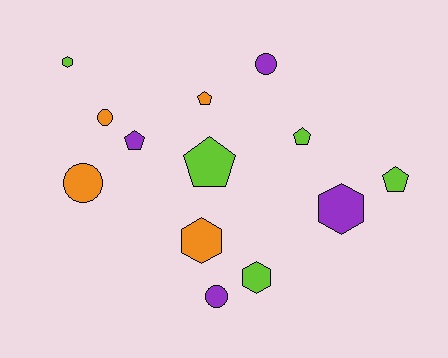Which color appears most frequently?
Lime, with 5 objects.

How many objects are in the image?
There are 13 objects.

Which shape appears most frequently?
Pentagon, with 5 objects.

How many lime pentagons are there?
There are 3 lime pentagons.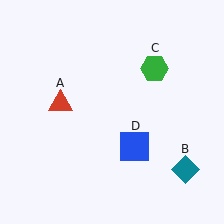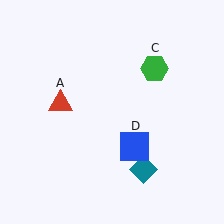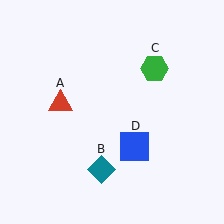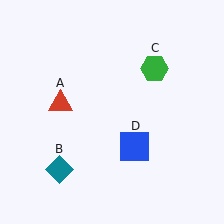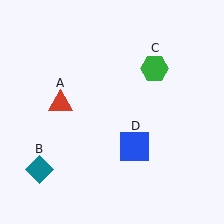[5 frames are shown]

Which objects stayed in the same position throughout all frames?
Red triangle (object A) and green hexagon (object C) and blue square (object D) remained stationary.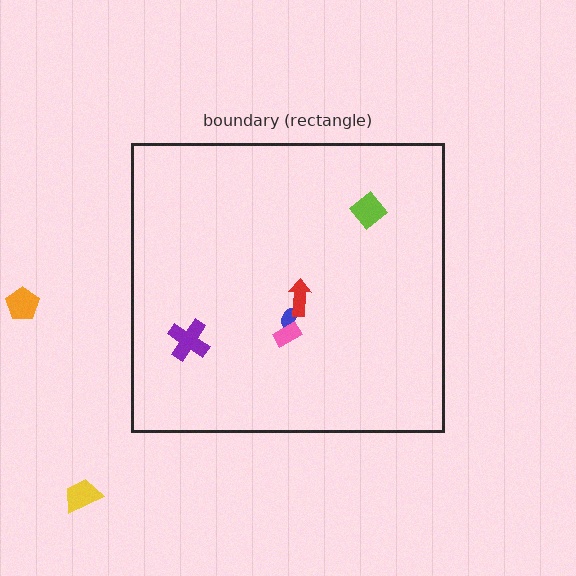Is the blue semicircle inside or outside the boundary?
Inside.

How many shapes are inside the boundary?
5 inside, 2 outside.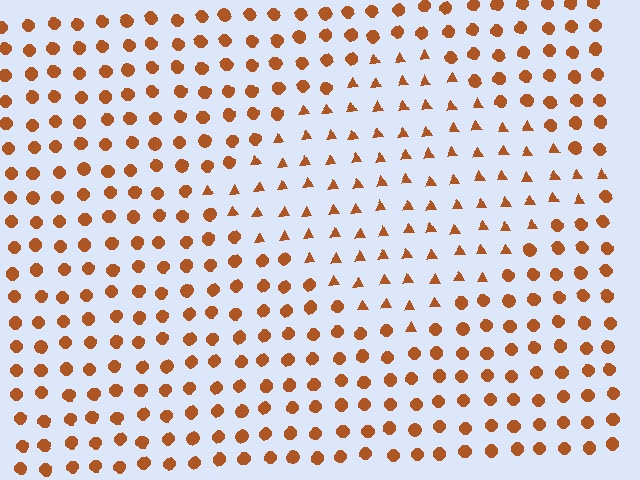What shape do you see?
I see a diamond.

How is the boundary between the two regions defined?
The boundary is defined by a change in element shape: triangles inside vs. circles outside. All elements share the same color and spacing.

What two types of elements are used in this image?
The image uses triangles inside the diamond region and circles outside it.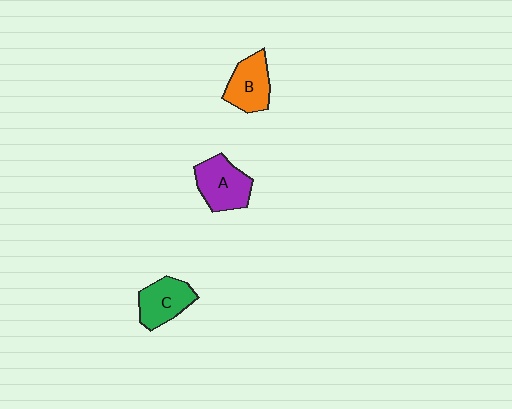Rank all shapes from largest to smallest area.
From largest to smallest: A (purple), C (green), B (orange).